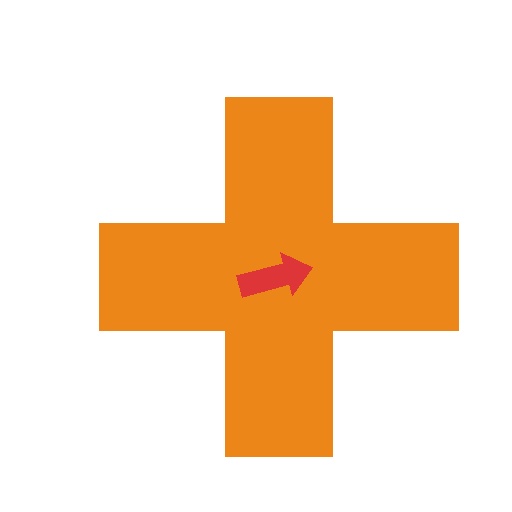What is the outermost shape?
The orange cross.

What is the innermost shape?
The red arrow.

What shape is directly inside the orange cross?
The red arrow.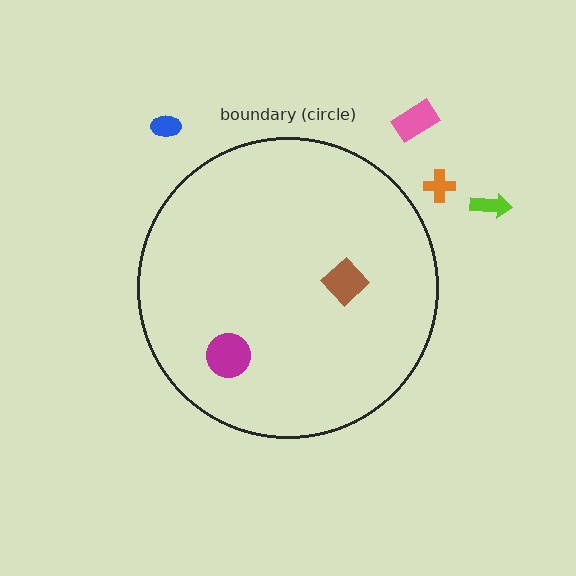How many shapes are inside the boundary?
2 inside, 4 outside.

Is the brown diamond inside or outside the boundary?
Inside.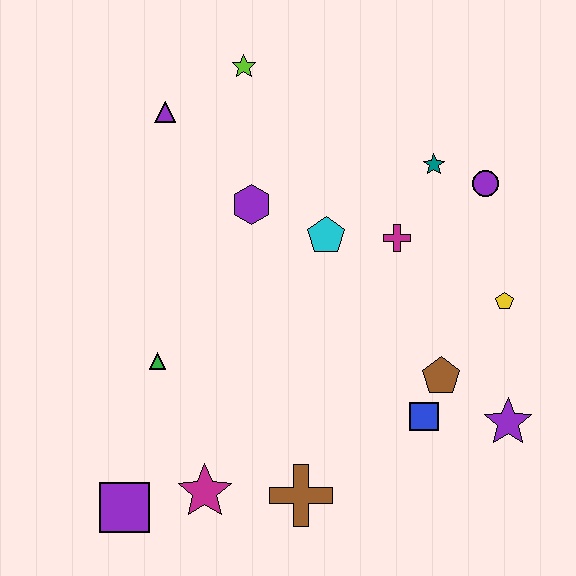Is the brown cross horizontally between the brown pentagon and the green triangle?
Yes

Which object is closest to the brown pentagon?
The blue square is closest to the brown pentagon.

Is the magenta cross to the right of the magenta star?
Yes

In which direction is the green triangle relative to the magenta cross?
The green triangle is to the left of the magenta cross.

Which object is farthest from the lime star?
The purple square is farthest from the lime star.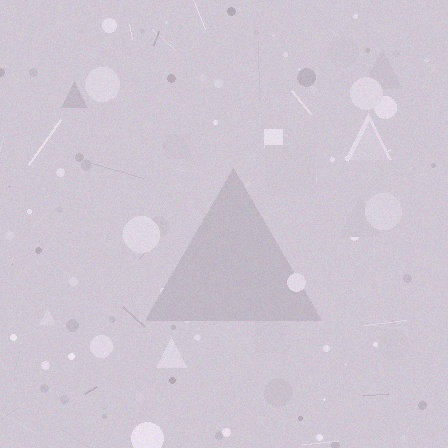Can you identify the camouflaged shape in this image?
The camouflaged shape is a triangle.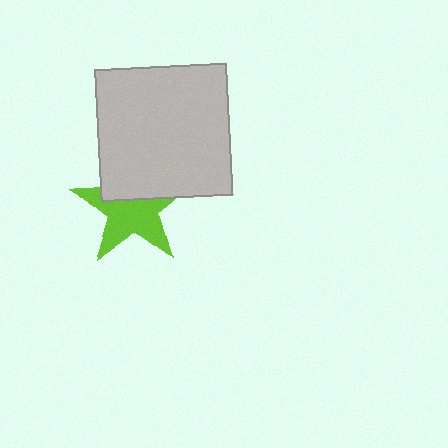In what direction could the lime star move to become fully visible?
The lime star could move down. That would shift it out from behind the light gray square entirely.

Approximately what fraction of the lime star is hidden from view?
Roughly 38% of the lime star is hidden behind the light gray square.